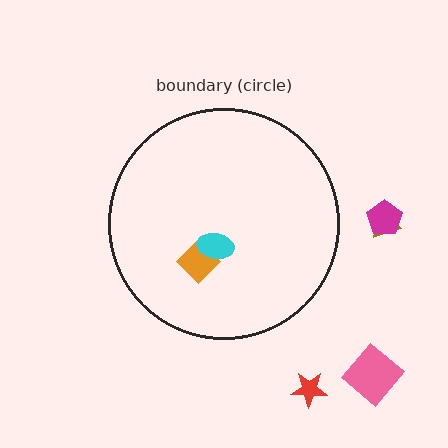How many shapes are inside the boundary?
2 inside, 4 outside.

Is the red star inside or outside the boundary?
Outside.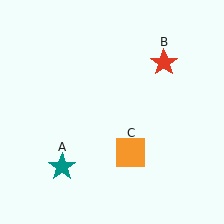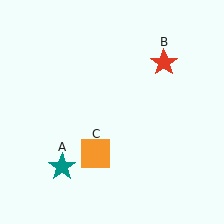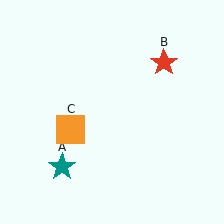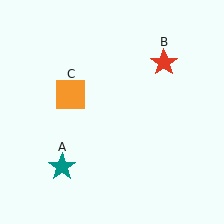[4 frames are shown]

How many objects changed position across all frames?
1 object changed position: orange square (object C).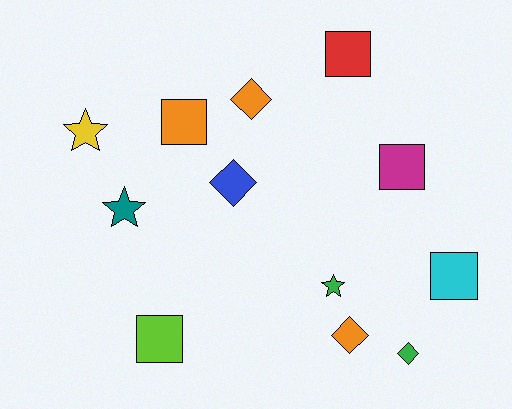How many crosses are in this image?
There are no crosses.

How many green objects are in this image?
There are 2 green objects.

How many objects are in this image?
There are 12 objects.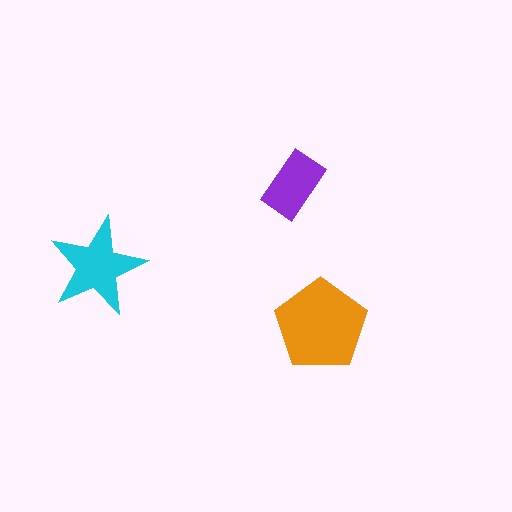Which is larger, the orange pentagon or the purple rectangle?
The orange pentagon.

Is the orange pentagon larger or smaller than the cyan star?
Larger.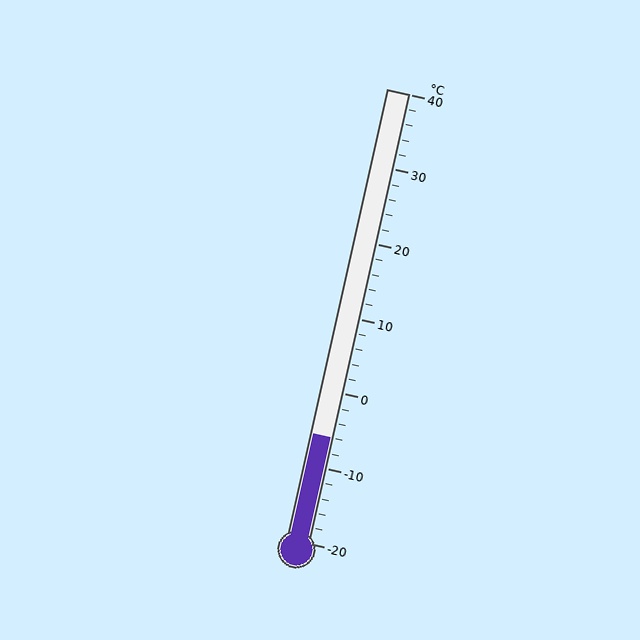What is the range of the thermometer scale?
The thermometer scale ranges from -20°C to 40°C.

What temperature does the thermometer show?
The thermometer shows approximately -6°C.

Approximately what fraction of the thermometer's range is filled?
The thermometer is filled to approximately 25% of its range.